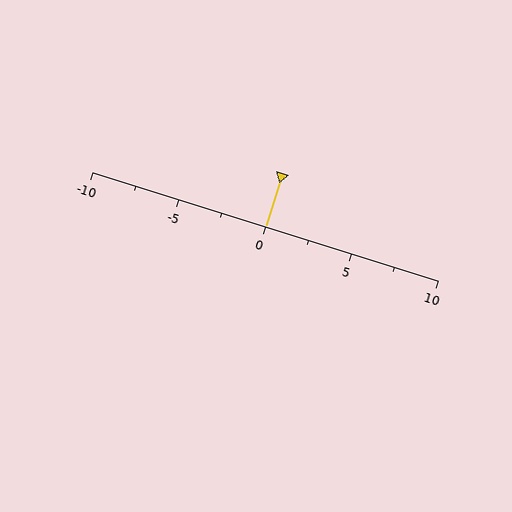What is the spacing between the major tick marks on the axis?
The major ticks are spaced 5 apart.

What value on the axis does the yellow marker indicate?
The marker indicates approximately 0.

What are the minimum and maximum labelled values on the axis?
The axis runs from -10 to 10.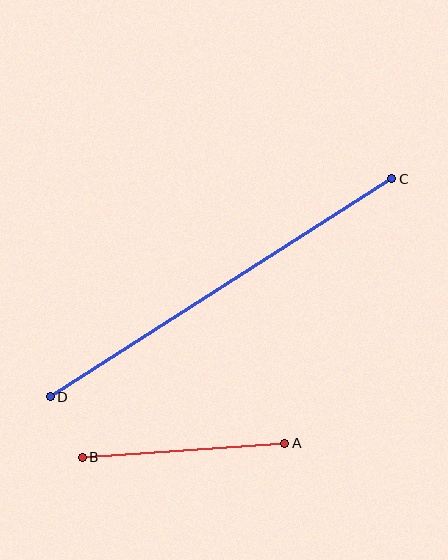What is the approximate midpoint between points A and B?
The midpoint is at approximately (184, 450) pixels.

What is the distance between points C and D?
The distance is approximately 405 pixels.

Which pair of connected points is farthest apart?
Points C and D are farthest apart.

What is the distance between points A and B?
The distance is approximately 203 pixels.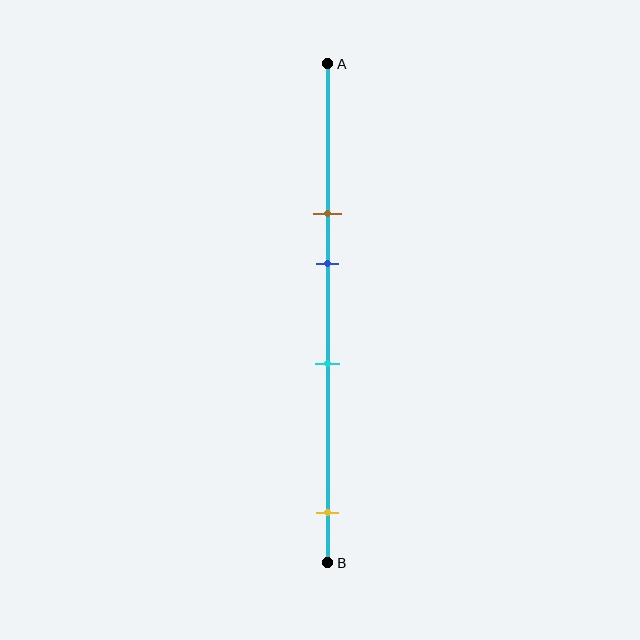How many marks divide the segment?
There are 4 marks dividing the segment.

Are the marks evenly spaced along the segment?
No, the marks are not evenly spaced.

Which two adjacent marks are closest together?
The brown and blue marks are the closest adjacent pair.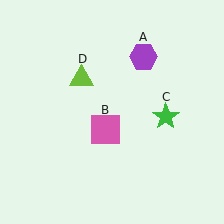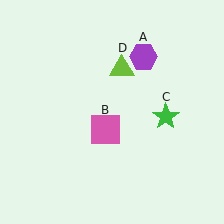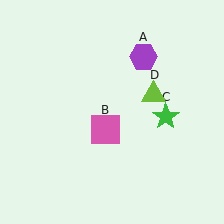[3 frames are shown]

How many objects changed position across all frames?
1 object changed position: lime triangle (object D).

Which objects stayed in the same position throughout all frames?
Purple hexagon (object A) and pink square (object B) and green star (object C) remained stationary.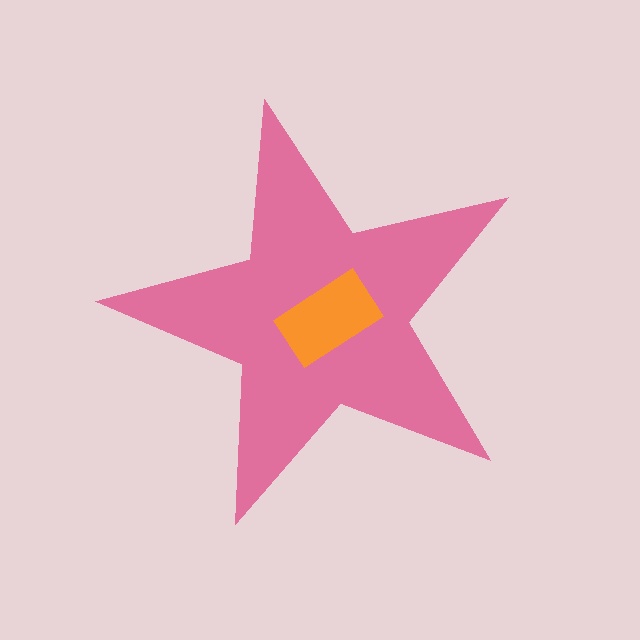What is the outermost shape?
The pink star.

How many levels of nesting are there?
2.